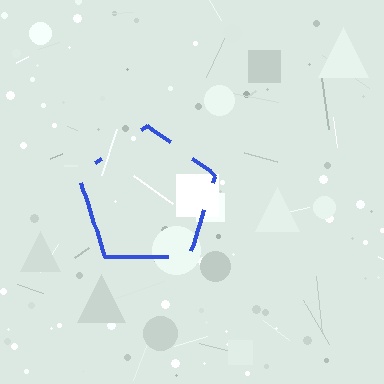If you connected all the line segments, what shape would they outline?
They would outline a pentagon.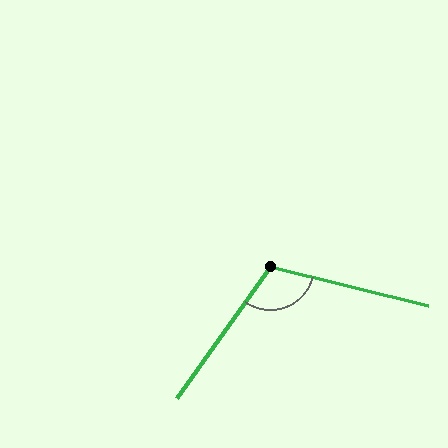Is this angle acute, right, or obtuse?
It is obtuse.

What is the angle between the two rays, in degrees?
Approximately 112 degrees.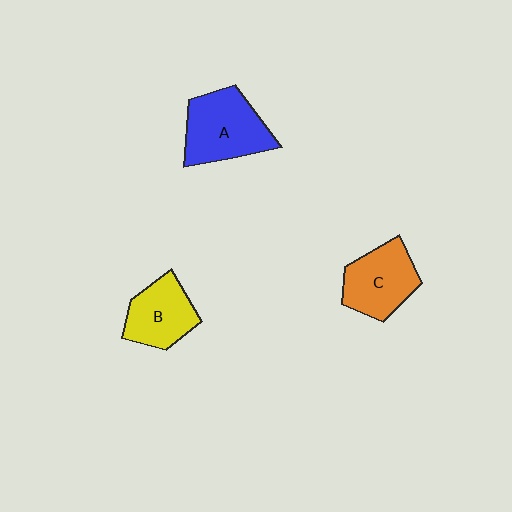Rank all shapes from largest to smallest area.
From largest to smallest: A (blue), C (orange), B (yellow).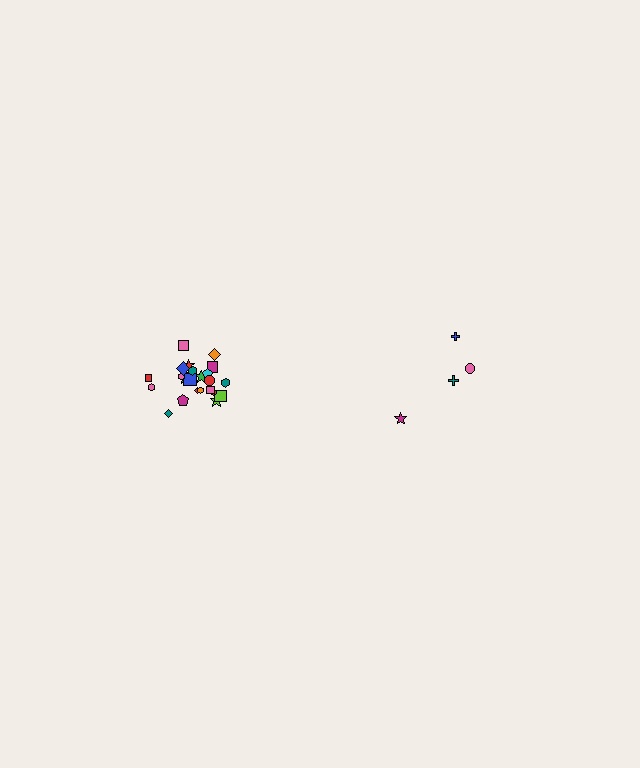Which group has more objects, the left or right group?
The left group.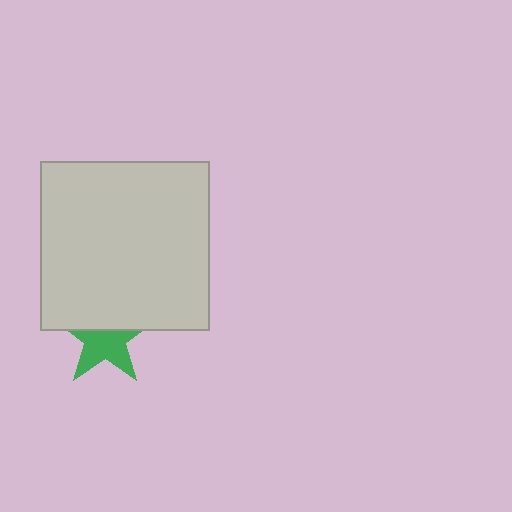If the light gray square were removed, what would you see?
You would see the complete green star.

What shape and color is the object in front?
The object in front is a light gray square.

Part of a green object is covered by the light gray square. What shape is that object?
It is a star.